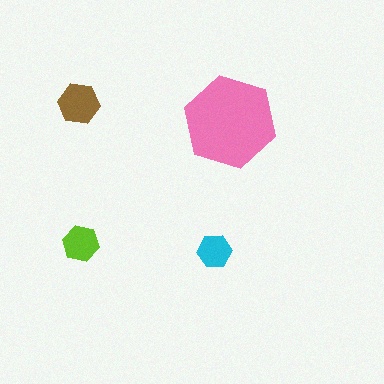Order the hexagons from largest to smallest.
the pink one, the brown one, the lime one, the cyan one.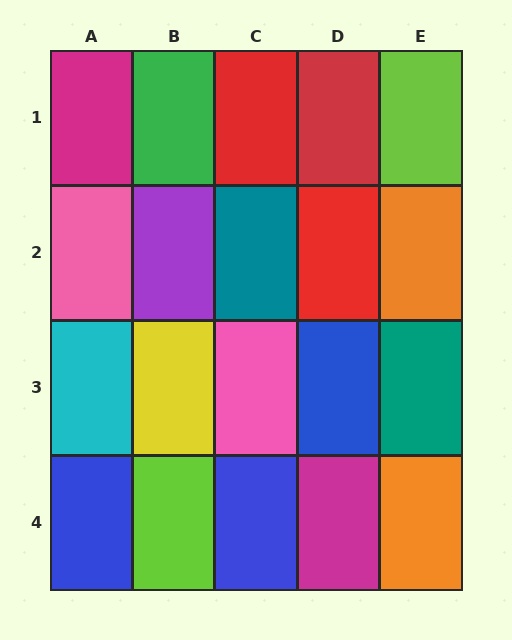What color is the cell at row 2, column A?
Pink.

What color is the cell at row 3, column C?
Pink.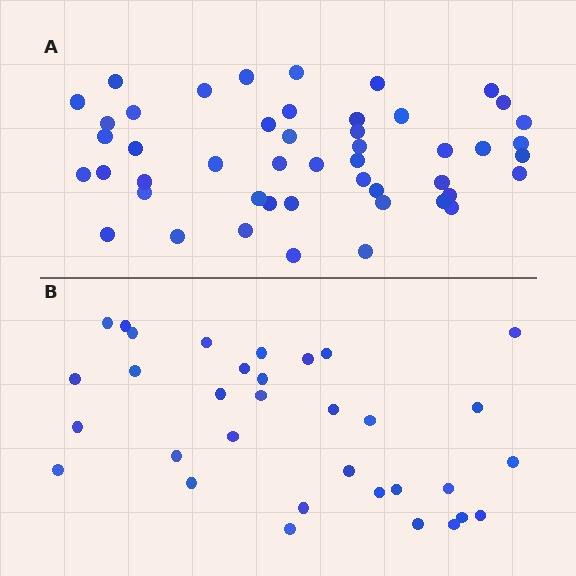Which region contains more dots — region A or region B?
Region A (the top region) has more dots.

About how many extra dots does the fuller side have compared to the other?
Region A has approximately 15 more dots than region B.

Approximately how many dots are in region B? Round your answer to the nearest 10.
About 30 dots. (The exact count is 33, which rounds to 30.)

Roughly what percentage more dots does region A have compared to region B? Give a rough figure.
About 45% more.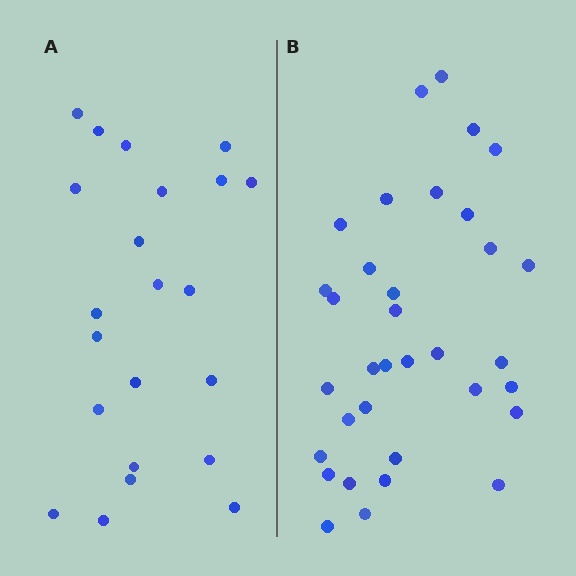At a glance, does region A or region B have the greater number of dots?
Region B (the right region) has more dots.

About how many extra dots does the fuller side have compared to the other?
Region B has roughly 12 or so more dots than region A.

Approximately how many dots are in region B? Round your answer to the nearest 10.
About 30 dots. (The exact count is 34, which rounds to 30.)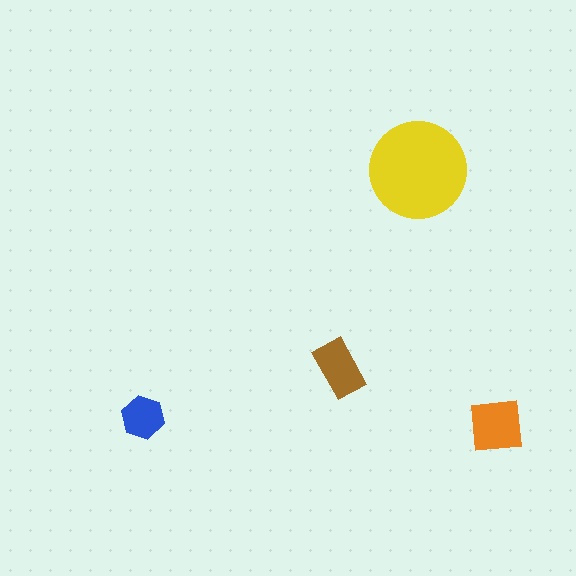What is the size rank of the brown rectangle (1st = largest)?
3rd.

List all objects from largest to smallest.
The yellow circle, the orange square, the brown rectangle, the blue hexagon.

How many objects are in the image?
There are 4 objects in the image.